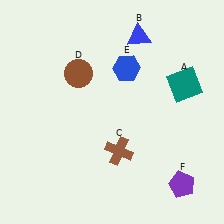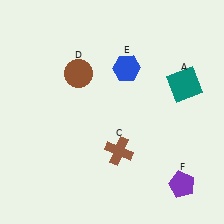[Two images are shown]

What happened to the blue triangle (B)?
The blue triangle (B) was removed in Image 2. It was in the top-right area of Image 1.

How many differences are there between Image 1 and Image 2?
There is 1 difference between the two images.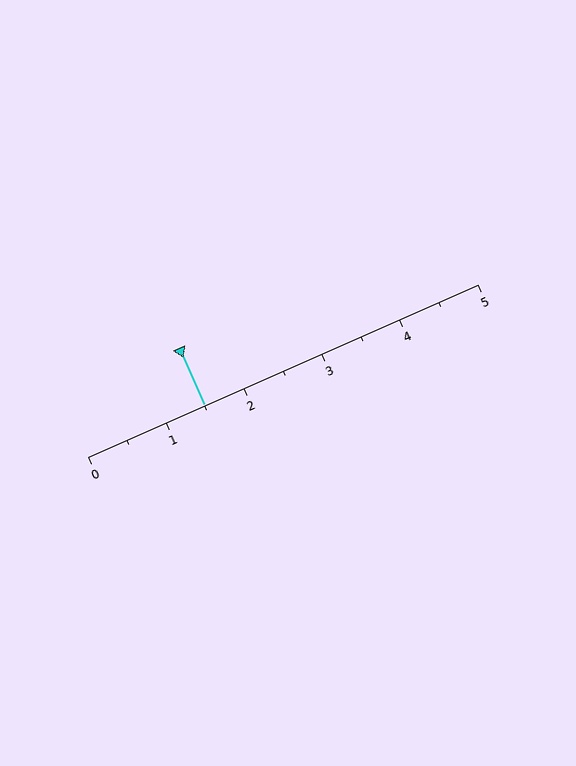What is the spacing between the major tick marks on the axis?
The major ticks are spaced 1 apart.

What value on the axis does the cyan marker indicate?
The marker indicates approximately 1.5.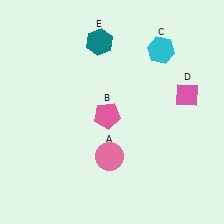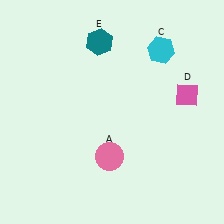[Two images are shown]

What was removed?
The pink pentagon (B) was removed in Image 2.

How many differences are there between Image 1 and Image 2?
There is 1 difference between the two images.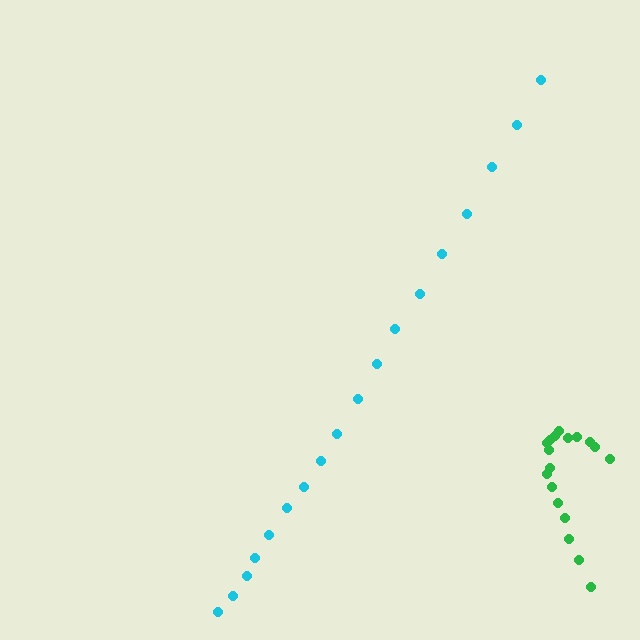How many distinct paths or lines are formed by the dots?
There are 2 distinct paths.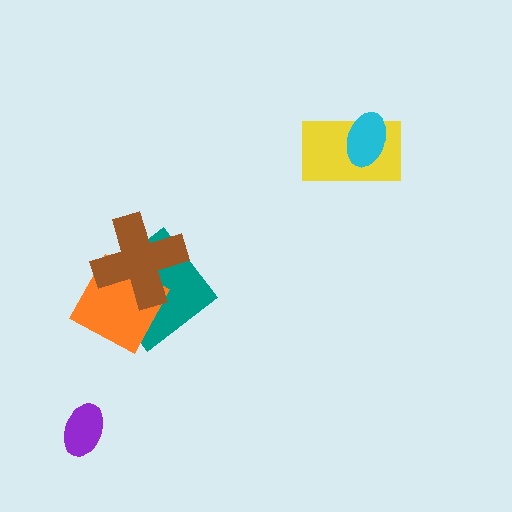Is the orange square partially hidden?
Yes, it is partially covered by another shape.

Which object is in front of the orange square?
The brown cross is in front of the orange square.